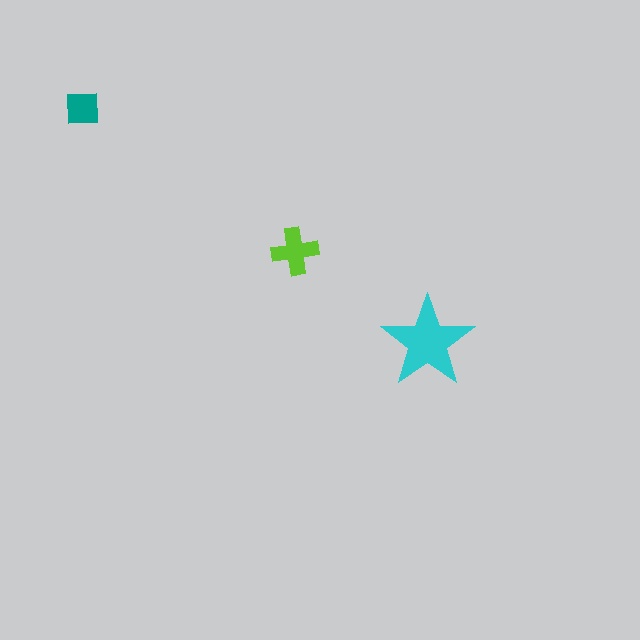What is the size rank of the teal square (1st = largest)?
3rd.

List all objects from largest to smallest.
The cyan star, the lime cross, the teal square.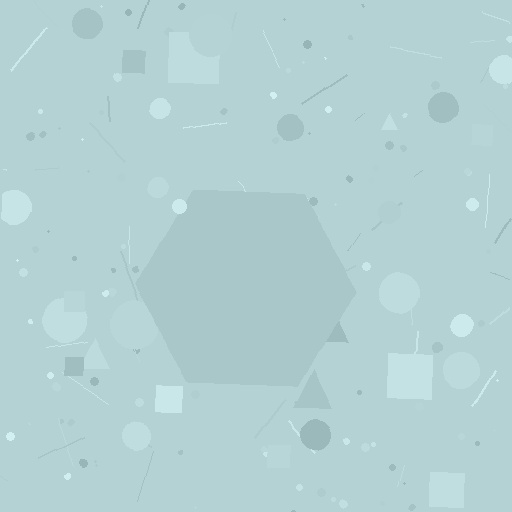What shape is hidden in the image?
A hexagon is hidden in the image.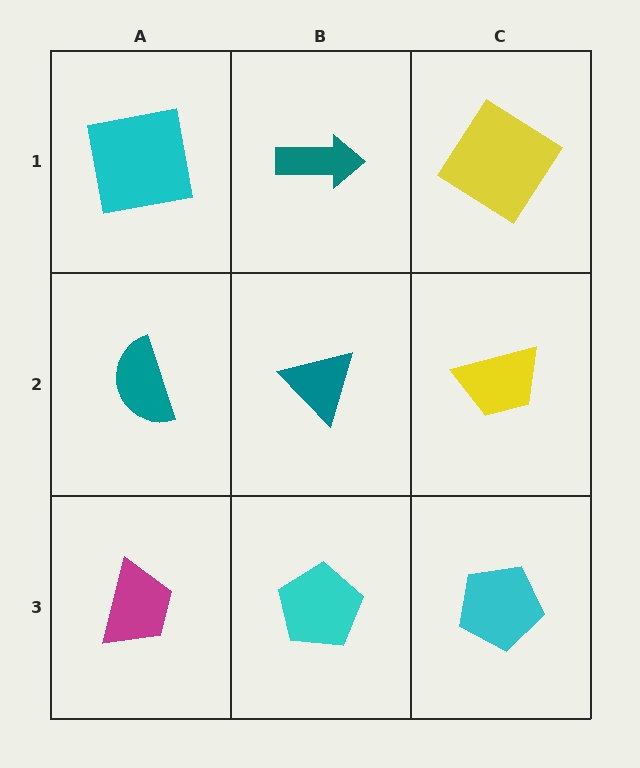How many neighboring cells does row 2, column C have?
3.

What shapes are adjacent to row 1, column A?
A teal semicircle (row 2, column A), a teal arrow (row 1, column B).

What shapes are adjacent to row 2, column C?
A yellow diamond (row 1, column C), a cyan pentagon (row 3, column C), a teal triangle (row 2, column B).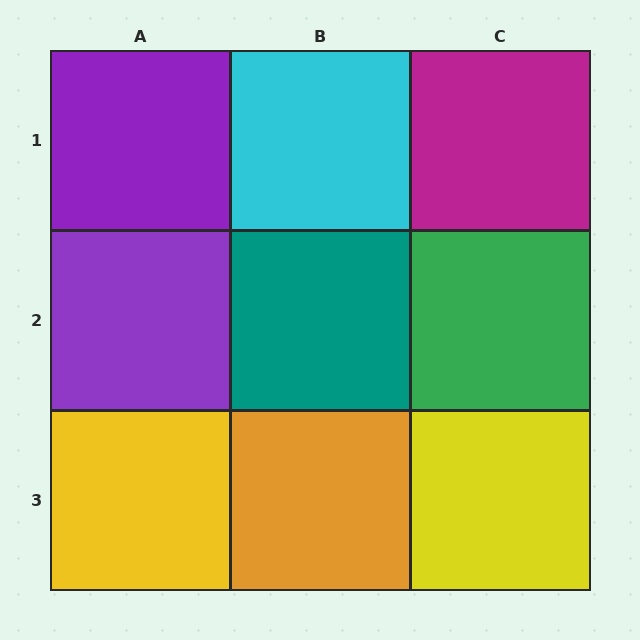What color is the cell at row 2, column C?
Green.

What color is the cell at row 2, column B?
Teal.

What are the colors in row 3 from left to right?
Yellow, orange, yellow.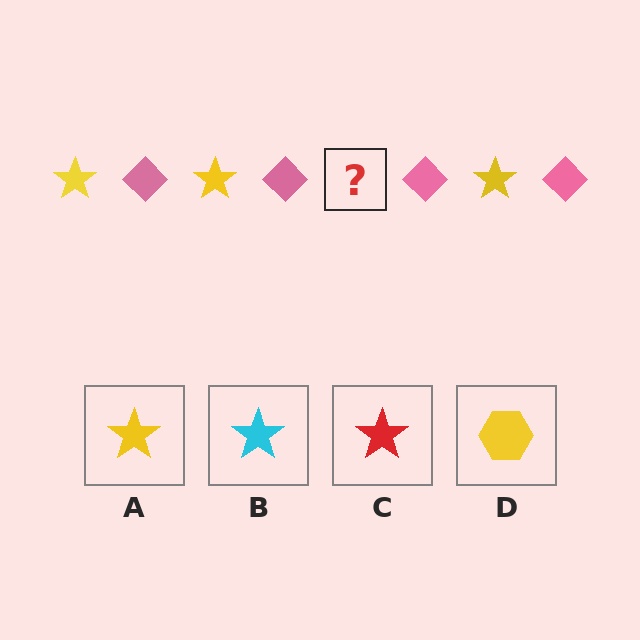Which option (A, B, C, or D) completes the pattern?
A.